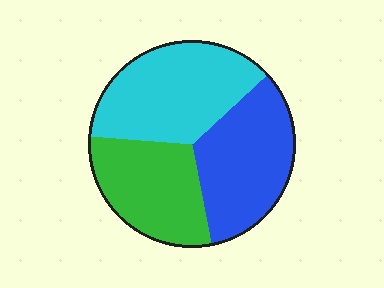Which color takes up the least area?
Green, at roughly 30%.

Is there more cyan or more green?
Cyan.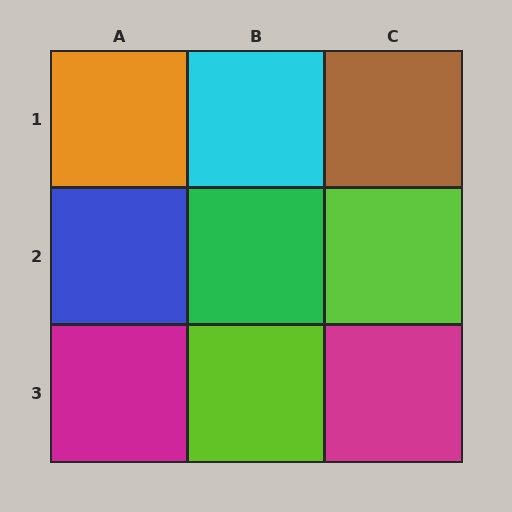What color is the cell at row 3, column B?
Lime.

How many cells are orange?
1 cell is orange.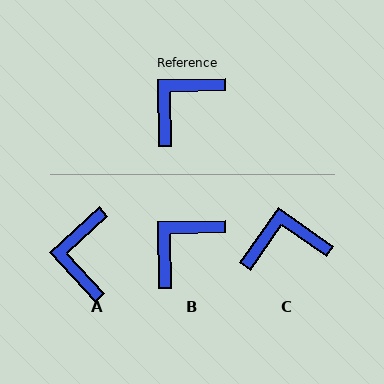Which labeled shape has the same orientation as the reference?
B.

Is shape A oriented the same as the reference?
No, it is off by about 41 degrees.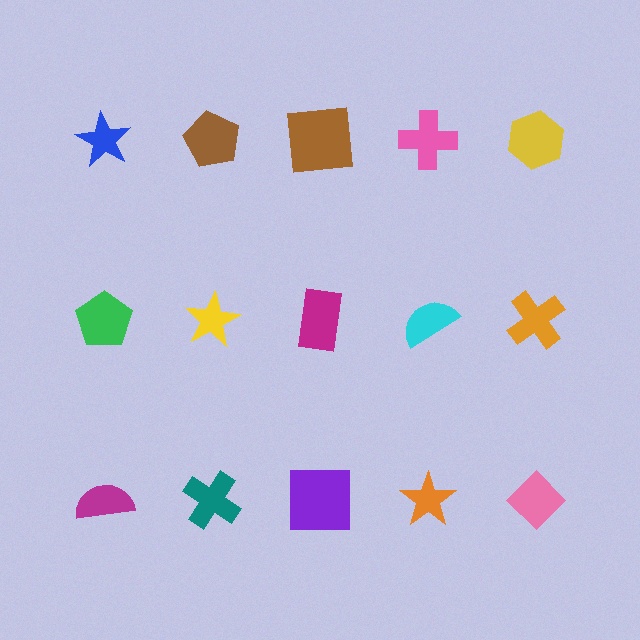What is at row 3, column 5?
A pink diamond.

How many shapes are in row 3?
5 shapes.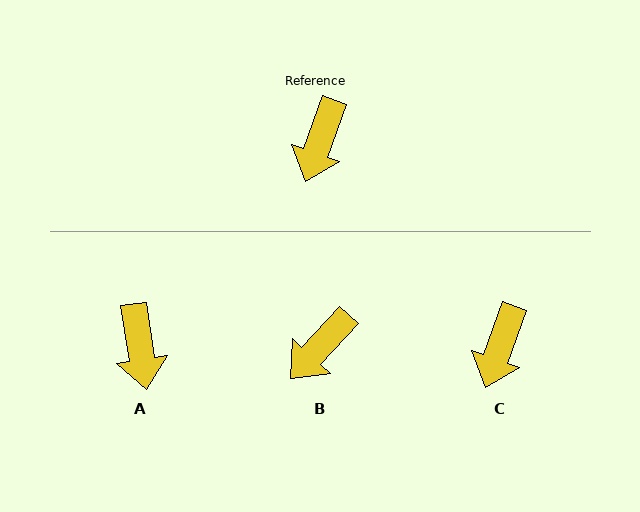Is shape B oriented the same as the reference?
No, it is off by about 23 degrees.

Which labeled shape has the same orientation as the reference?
C.